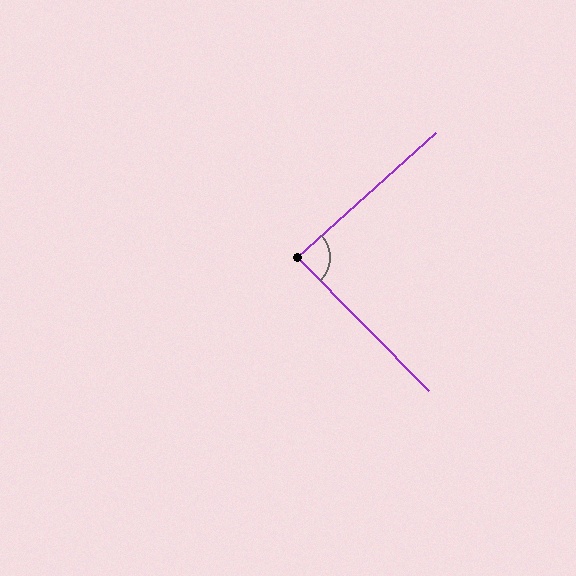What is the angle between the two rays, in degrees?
Approximately 88 degrees.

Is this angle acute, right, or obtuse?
It is approximately a right angle.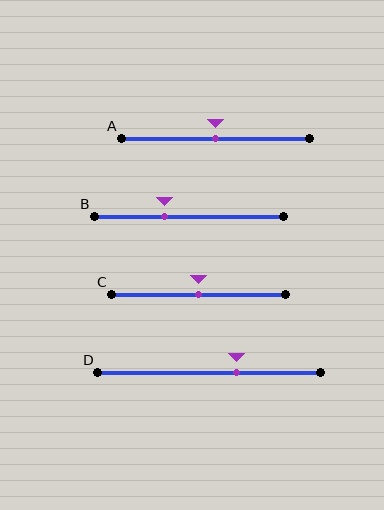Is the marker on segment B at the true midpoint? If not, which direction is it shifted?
No, the marker on segment B is shifted to the left by about 13% of the segment length.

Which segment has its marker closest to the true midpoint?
Segment A has its marker closest to the true midpoint.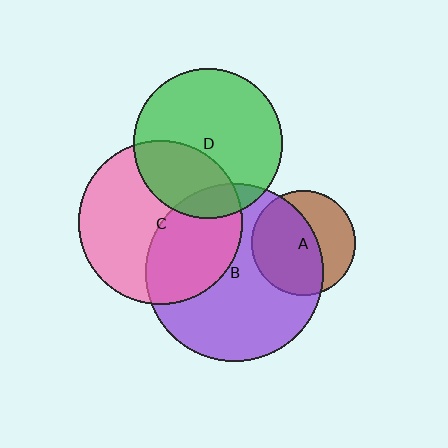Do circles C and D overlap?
Yes.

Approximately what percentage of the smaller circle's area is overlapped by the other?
Approximately 35%.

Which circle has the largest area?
Circle B (purple).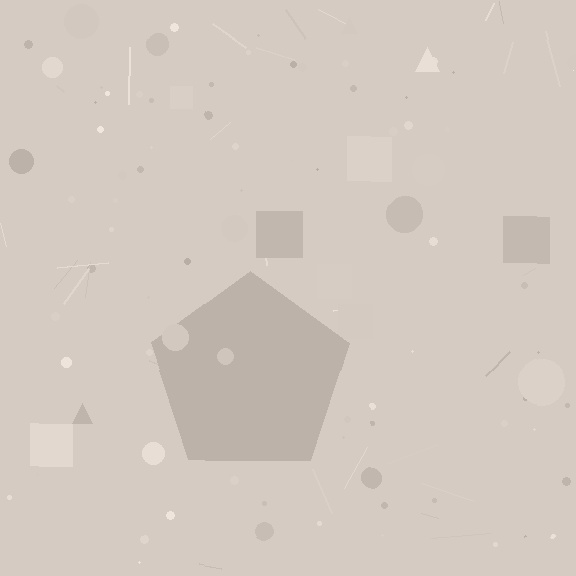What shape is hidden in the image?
A pentagon is hidden in the image.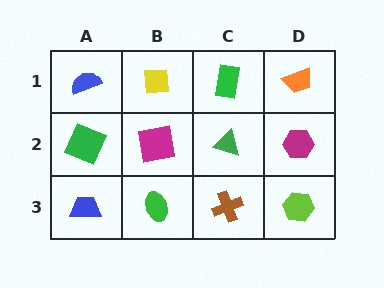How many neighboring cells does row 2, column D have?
3.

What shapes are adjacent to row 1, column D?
A magenta hexagon (row 2, column D), a green rectangle (row 1, column C).